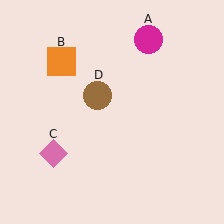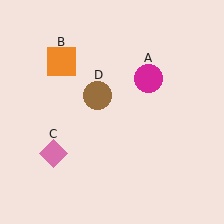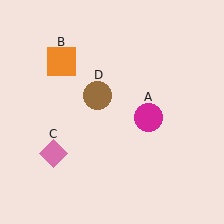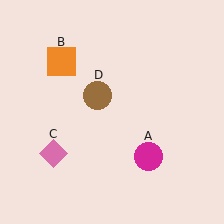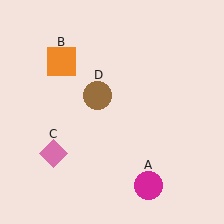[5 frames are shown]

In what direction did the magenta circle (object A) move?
The magenta circle (object A) moved down.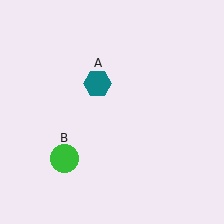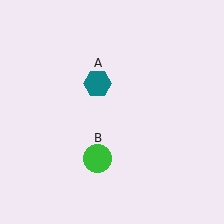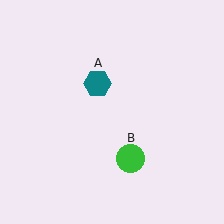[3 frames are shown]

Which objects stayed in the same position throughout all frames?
Teal hexagon (object A) remained stationary.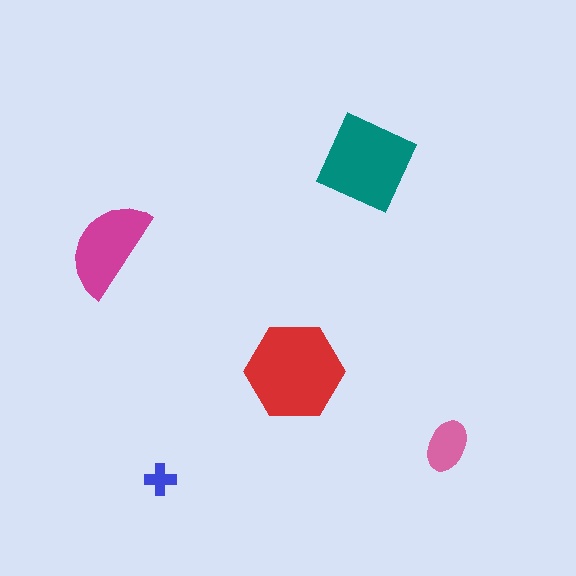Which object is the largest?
The red hexagon.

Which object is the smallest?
The blue cross.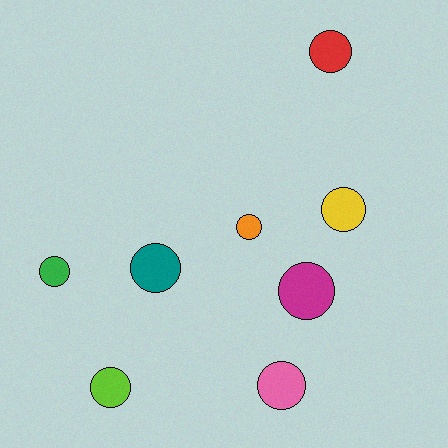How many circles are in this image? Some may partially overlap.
There are 8 circles.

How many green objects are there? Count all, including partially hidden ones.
There is 1 green object.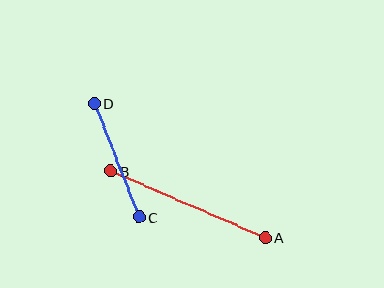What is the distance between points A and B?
The distance is approximately 168 pixels.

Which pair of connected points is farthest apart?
Points A and B are farthest apart.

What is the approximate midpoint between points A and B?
The midpoint is at approximately (188, 204) pixels.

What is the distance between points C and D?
The distance is approximately 122 pixels.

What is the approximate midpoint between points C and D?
The midpoint is at approximately (117, 160) pixels.